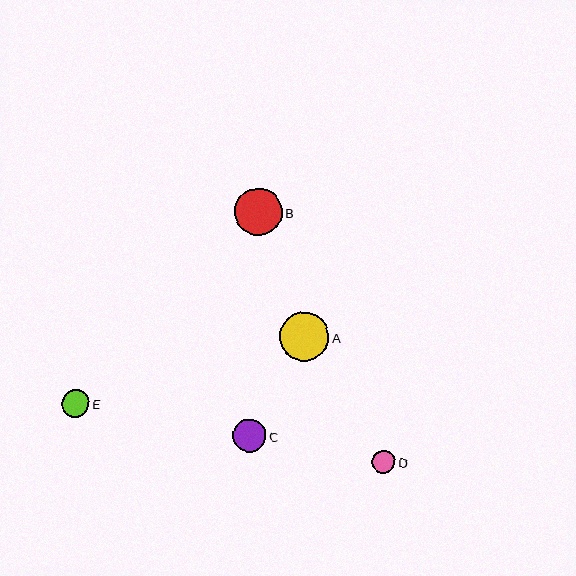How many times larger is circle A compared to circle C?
Circle A is approximately 1.5 times the size of circle C.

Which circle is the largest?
Circle A is the largest with a size of approximately 49 pixels.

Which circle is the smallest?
Circle D is the smallest with a size of approximately 23 pixels.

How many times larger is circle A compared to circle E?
Circle A is approximately 1.8 times the size of circle E.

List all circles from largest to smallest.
From largest to smallest: A, B, C, E, D.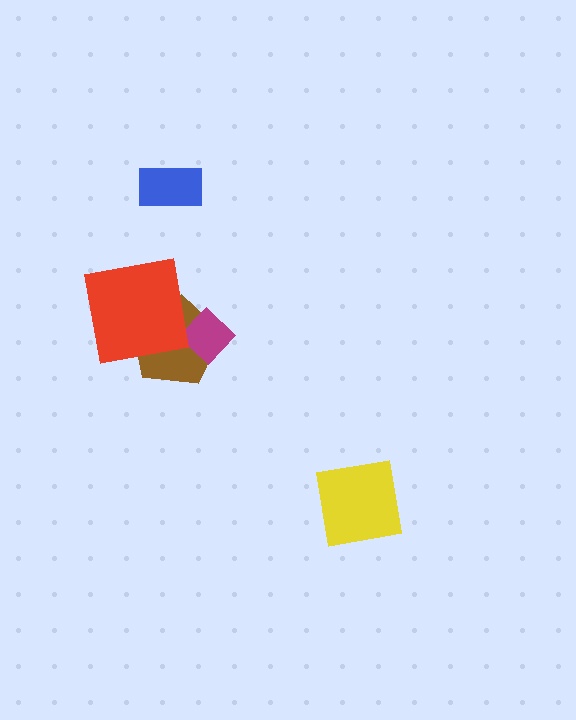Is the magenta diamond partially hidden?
No, no other shape covers it.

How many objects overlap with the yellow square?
0 objects overlap with the yellow square.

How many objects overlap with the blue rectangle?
0 objects overlap with the blue rectangle.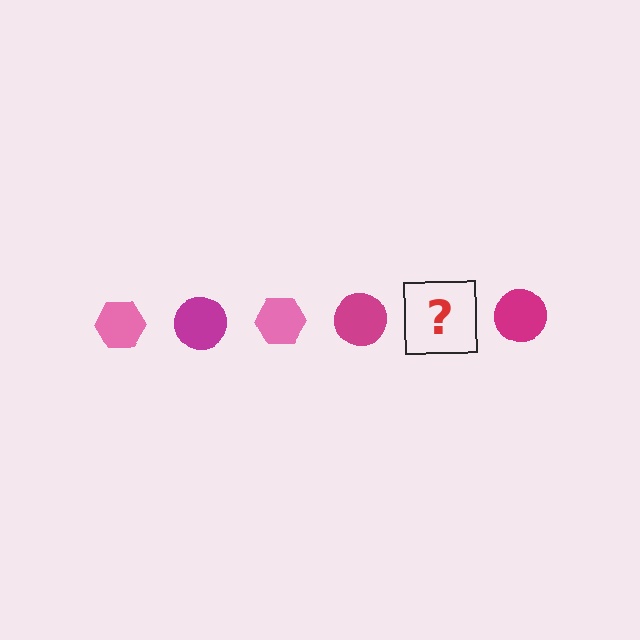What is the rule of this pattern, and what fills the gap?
The rule is that the pattern alternates between pink hexagon and magenta circle. The gap should be filled with a pink hexagon.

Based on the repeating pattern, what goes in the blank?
The blank should be a pink hexagon.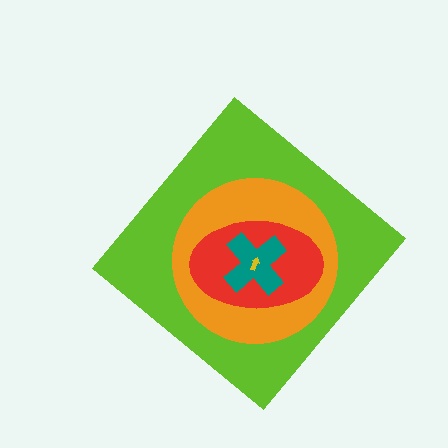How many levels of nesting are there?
5.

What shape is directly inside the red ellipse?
The teal cross.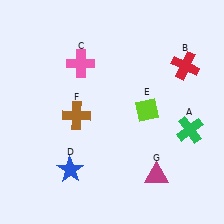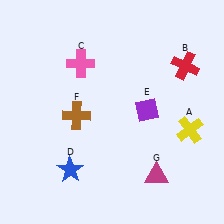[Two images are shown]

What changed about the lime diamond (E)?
In Image 1, E is lime. In Image 2, it changed to purple.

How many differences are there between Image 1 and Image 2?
There are 2 differences between the two images.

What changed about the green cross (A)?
In Image 1, A is green. In Image 2, it changed to yellow.